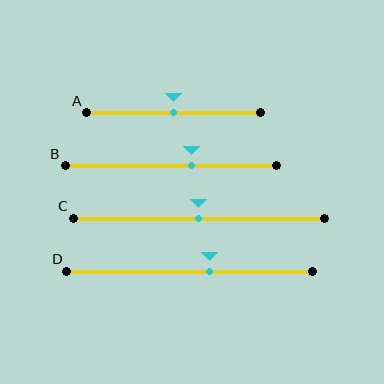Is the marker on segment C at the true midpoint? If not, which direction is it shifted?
Yes, the marker on segment C is at the true midpoint.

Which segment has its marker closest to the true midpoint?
Segment A has its marker closest to the true midpoint.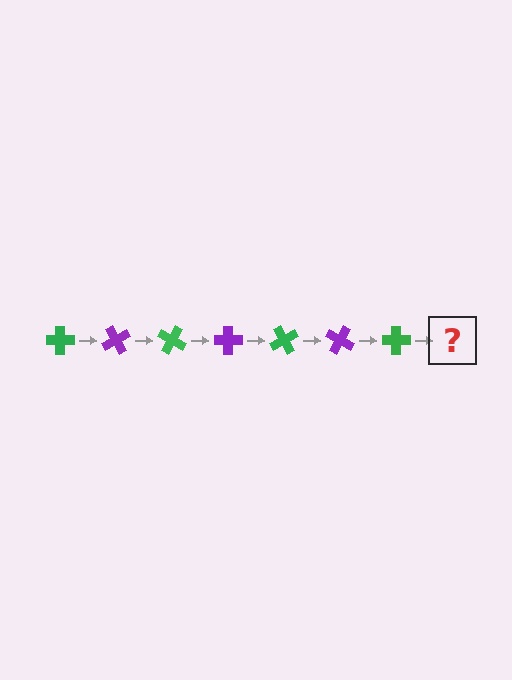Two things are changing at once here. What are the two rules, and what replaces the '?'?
The two rules are that it rotates 60 degrees each step and the color cycles through green and purple. The '?' should be a purple cross, rotated 420 degrees from the start.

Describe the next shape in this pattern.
It should be a purple cross, rotated 420 degrees from the start.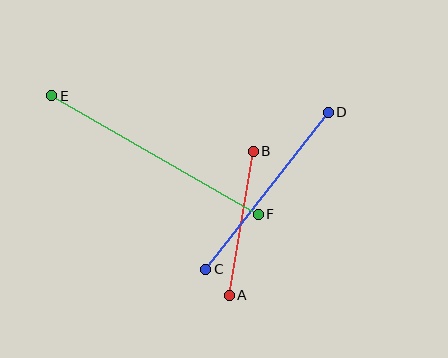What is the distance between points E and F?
The distance is approximately 238 pixels.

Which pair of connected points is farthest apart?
Points E and F are farthest apart.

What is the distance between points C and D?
The distance is approximately 199 pixels.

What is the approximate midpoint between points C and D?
The midpoint is at approximately (267, 191) pixels.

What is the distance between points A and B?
The distance is approximately 146 pixels.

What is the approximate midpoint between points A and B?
The midpoint is at approximately (241, 223) pixels.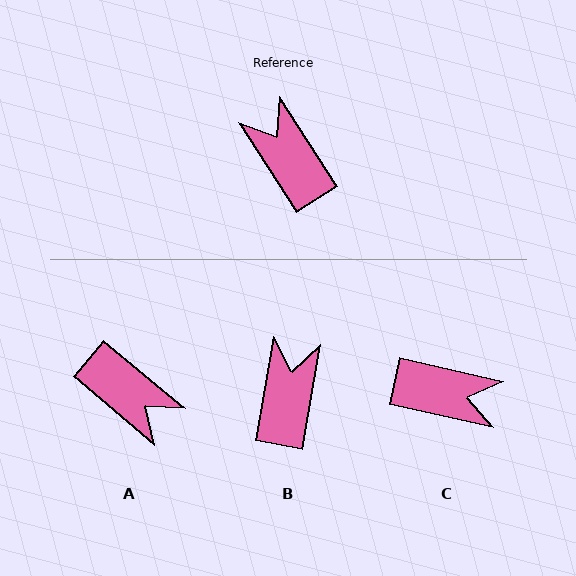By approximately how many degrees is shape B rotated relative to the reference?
Approximately 43 degrees clockwise.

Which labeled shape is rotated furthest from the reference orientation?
A, about 163 degrees away.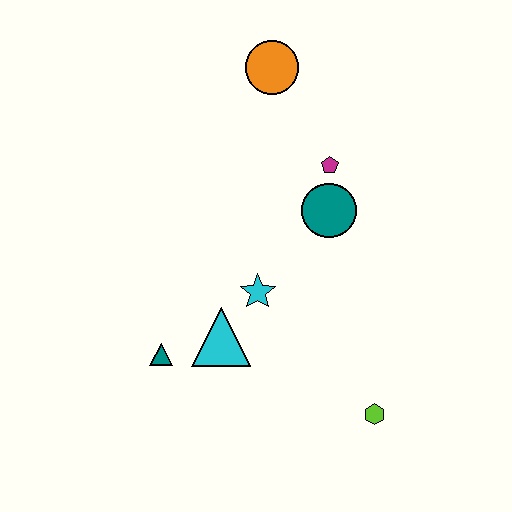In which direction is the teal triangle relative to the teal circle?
The teal triangle is to the left of the teal circle.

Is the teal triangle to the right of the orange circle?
No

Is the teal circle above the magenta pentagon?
No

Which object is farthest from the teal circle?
The teal triangle is farthest from the teal circle.